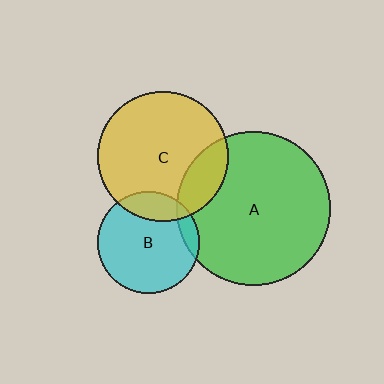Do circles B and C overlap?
Yes.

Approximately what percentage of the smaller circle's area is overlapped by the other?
Approximately 20%.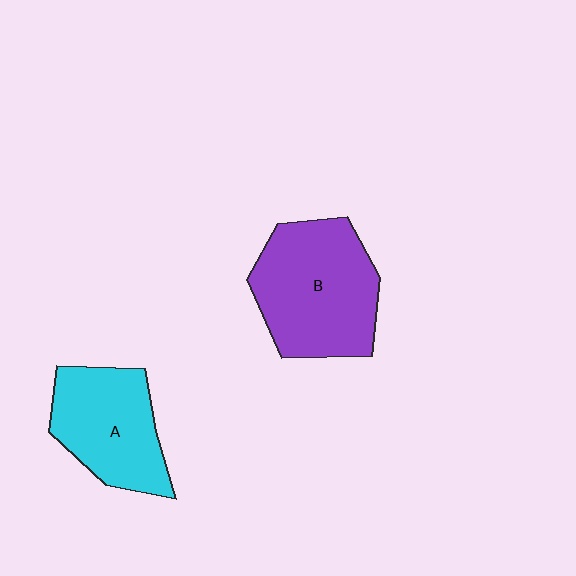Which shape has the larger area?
Shape B (purple).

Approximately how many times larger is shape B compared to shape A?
Approximately 1.3 times.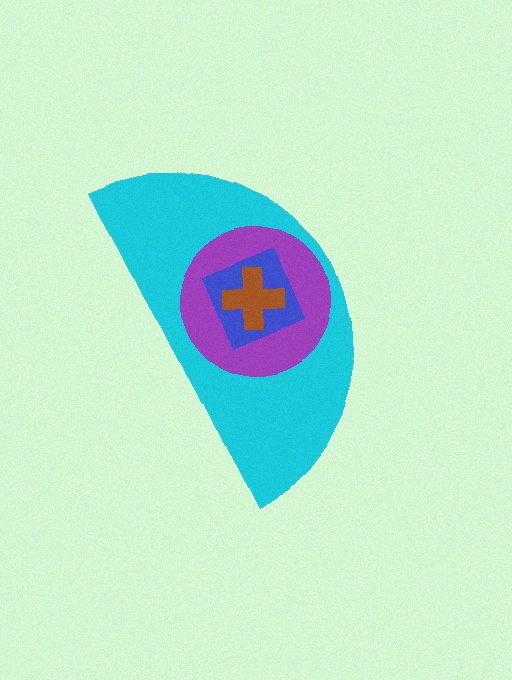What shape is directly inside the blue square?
The brown cross.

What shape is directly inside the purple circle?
The blue square.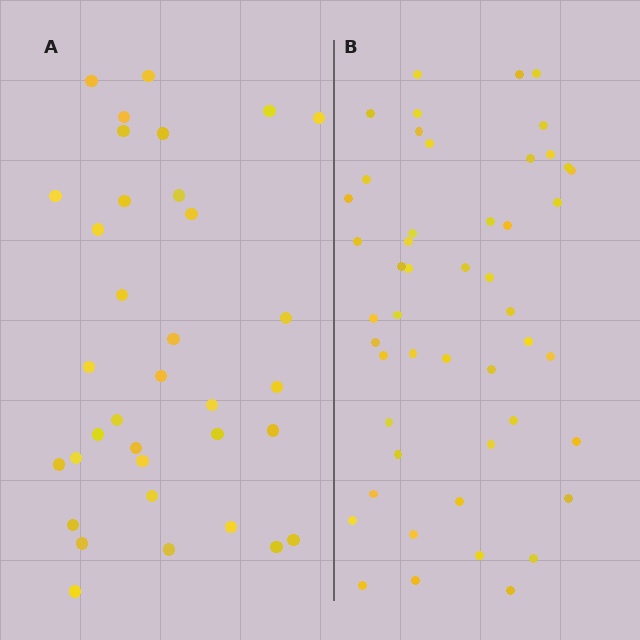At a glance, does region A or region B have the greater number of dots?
Region B (the right region) has more dots.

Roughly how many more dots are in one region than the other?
Region B has approximately 15 more dots than region A.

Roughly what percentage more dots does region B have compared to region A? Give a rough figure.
About 40% more.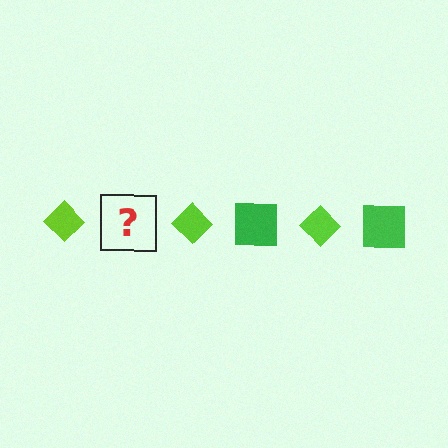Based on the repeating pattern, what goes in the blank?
The blank should be a green square.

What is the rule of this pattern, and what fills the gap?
The rule is that the pattern alternates between lime diamond and green square. The gap should be filled with a green square.